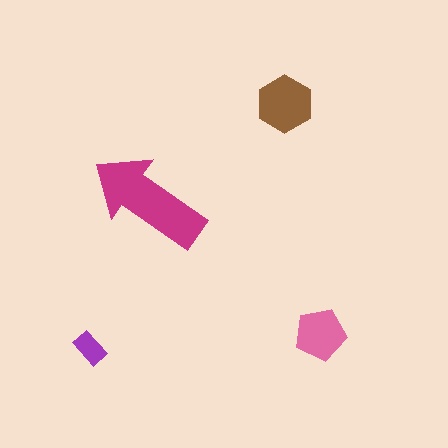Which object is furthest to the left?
The purple rectangle is leftmost.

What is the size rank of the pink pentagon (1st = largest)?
3rd.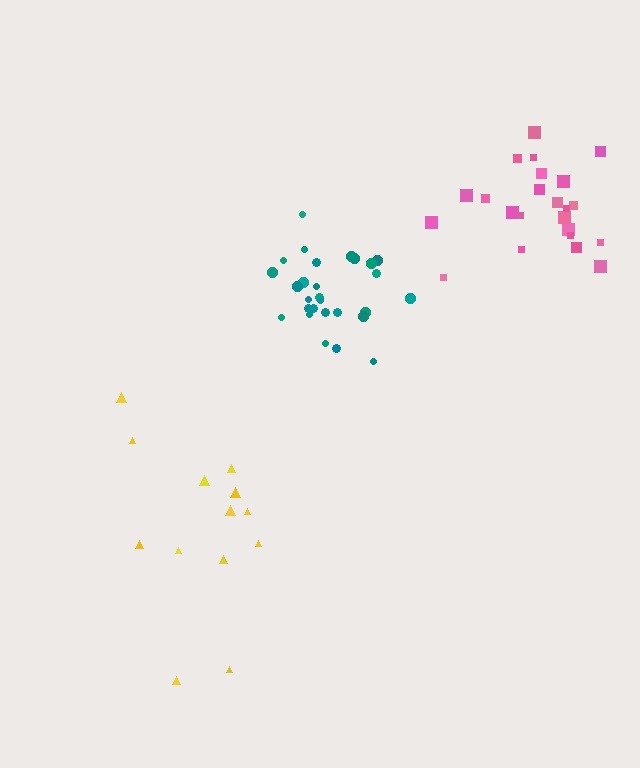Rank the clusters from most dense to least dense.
teal, pink, yellow.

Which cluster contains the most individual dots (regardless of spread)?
Teal (28).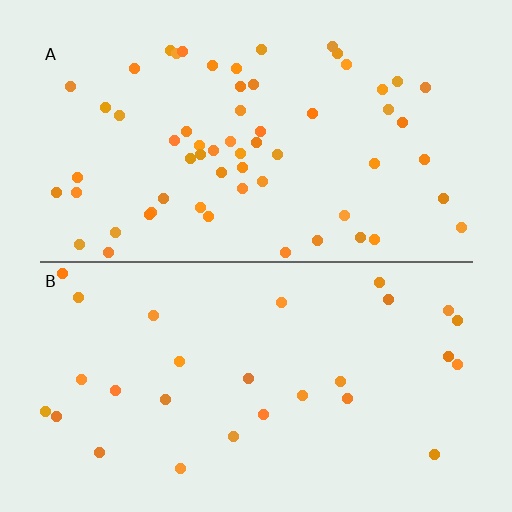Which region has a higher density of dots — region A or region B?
A (the top).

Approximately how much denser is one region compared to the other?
Approximately 2.2× — region A over region B.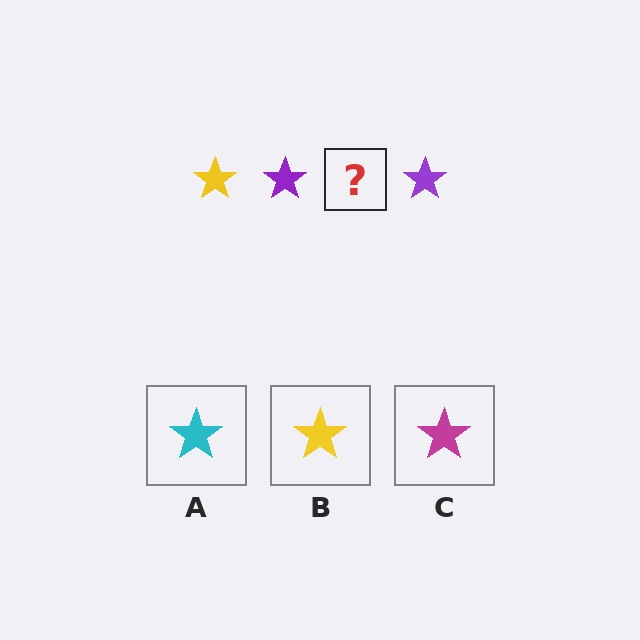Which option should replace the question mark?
Option B.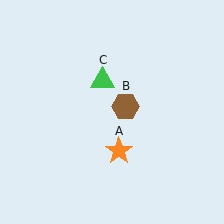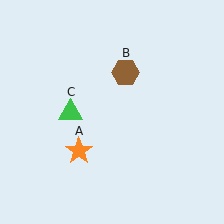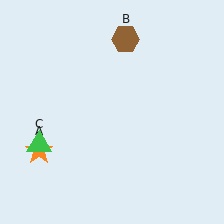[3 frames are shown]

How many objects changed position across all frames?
3 objects changed position: orange star (object A), brown hexagon (object B), green triangle (object C).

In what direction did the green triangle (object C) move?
The green triangle (object C) moved down and to the left.